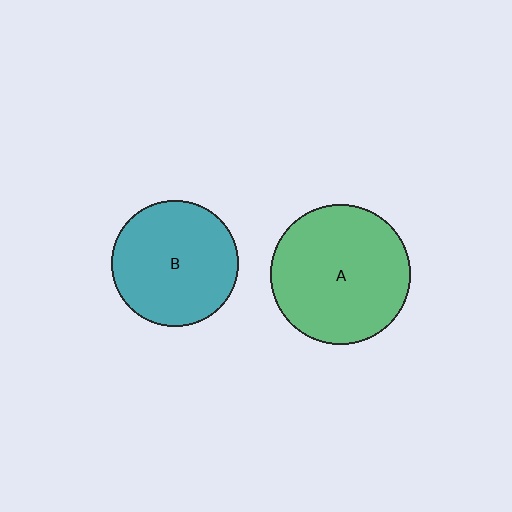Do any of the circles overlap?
No, none of the circles overlap.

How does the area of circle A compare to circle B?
Approximately 1.2 times.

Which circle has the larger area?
Circle A (green).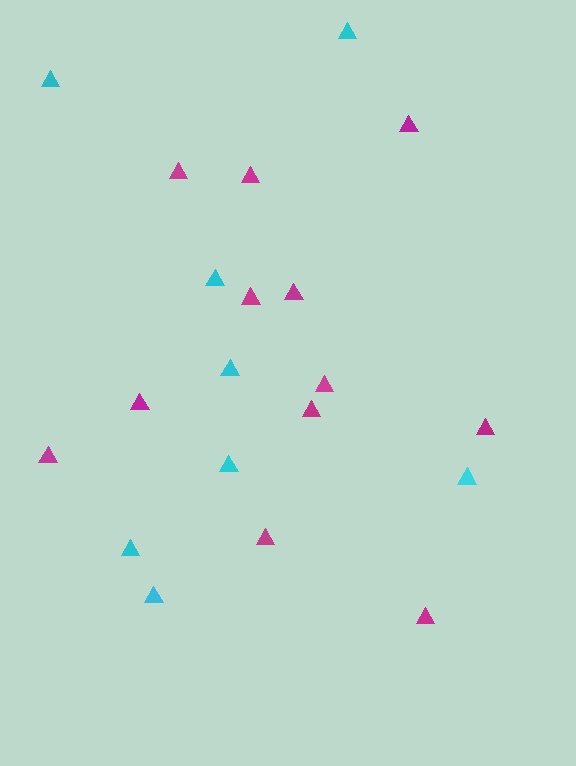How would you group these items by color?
There are 2 groups: one group of magenta triangles (12) and one group of cyan triangles (8).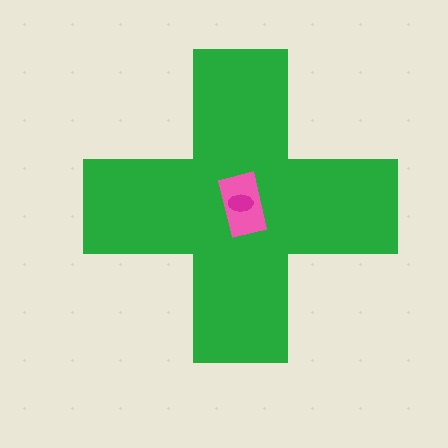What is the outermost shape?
The green cross.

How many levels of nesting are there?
3.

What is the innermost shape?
The magenta ellipse.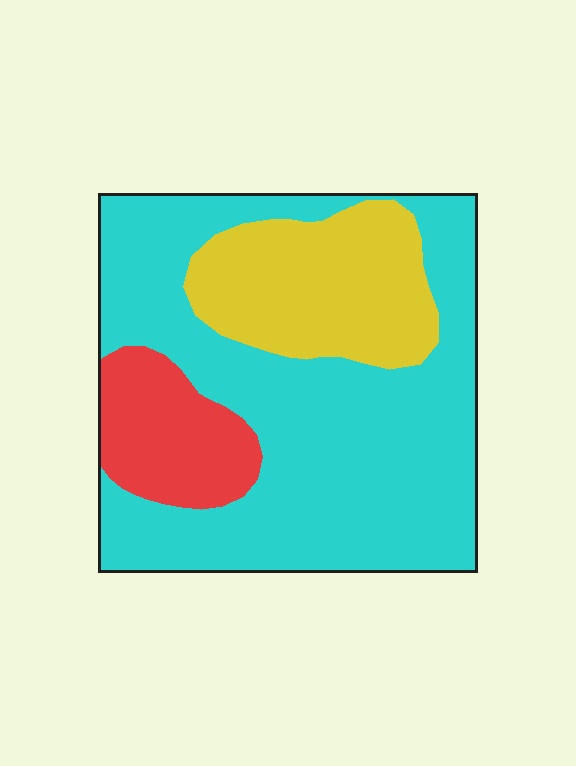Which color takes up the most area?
Cyan, at roughly 65%.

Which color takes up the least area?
Red, at roughly 15%.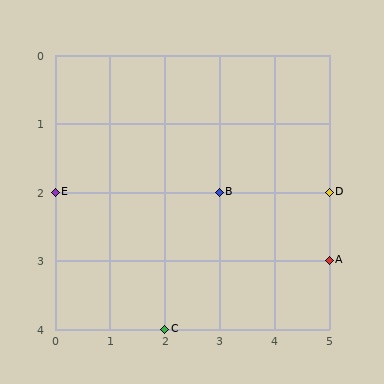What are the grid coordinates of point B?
Point B is at grid coordinates (3, 2).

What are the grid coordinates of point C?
Point C is at grid coordinates (2, 4).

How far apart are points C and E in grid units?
Points C and E are 2 columns and 2 rows apart (about 2.8 grid units diagonally).